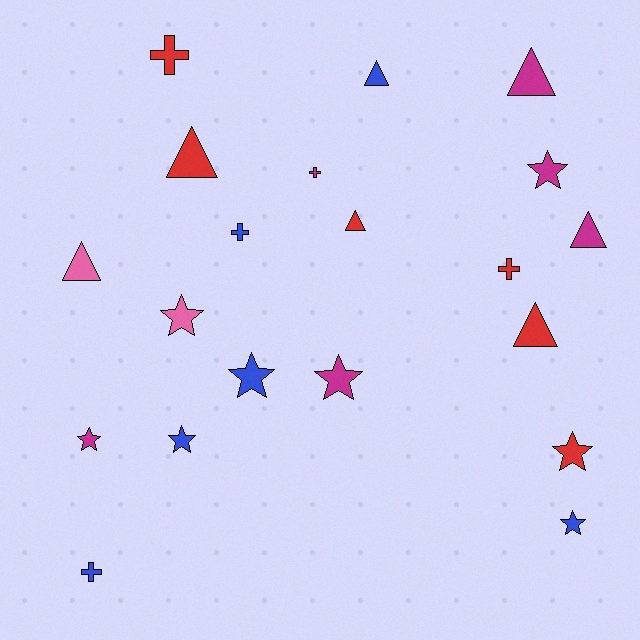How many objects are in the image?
There are 20 objects.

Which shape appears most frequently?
Star, with 8 objects.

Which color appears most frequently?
Blue, with 6 objects.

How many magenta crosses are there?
There is 1 magenta cross.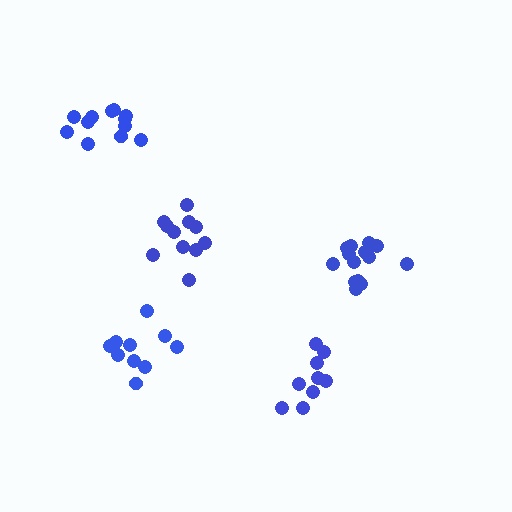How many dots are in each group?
Group 1: 10 dots, Group 2: 9 dots, Group 3: 14 dots, Group 4: 12 dots, Group 5: 11 dots (56 total).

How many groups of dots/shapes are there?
There are 5 groups.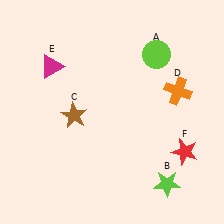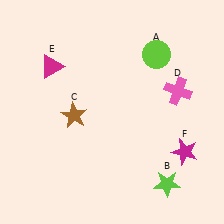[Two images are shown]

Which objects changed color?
D changed from orange to pink. F changed from red to magenta.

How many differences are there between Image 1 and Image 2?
There are 2 differences between the two images.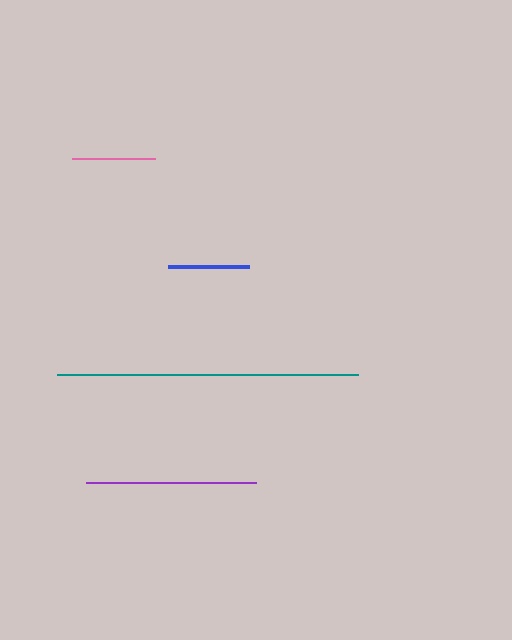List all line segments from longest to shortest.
From longest to shortest: teal, purple, pink, blue.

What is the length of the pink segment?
The pink segment is approximately 84 pixels long.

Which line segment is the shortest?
The blue line is the shortest at approximately 82 pixels.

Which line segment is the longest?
The teal line is the longest at approximately 301 pixels.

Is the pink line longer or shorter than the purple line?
The purple line is longer than the pink line.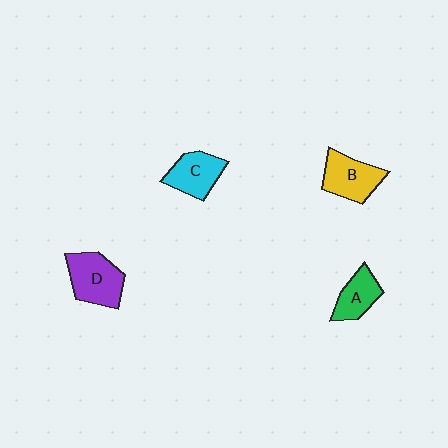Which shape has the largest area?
Shape D (purple).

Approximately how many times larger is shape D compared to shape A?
Approximately 1.4 times.